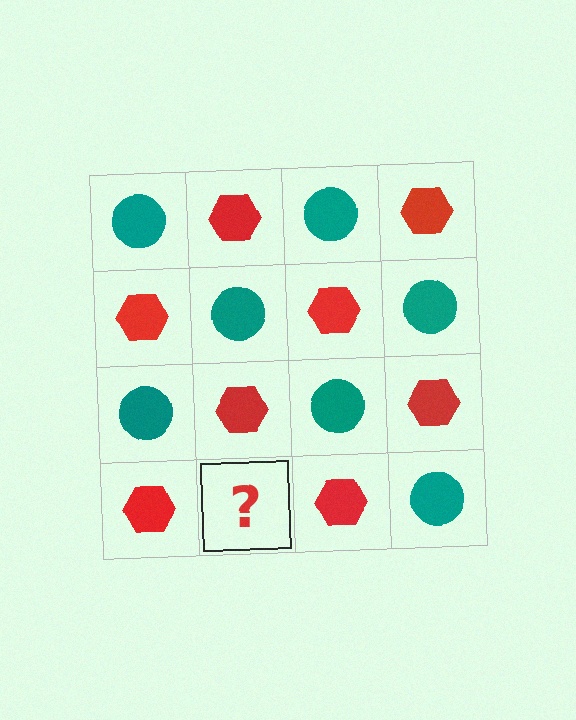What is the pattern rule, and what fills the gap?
The rule is that it alternates teal circle and red hexagon in a checkerboard pattern. The gap should be filled with a teal circle.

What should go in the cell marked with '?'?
The missing cell should contain a teal circle.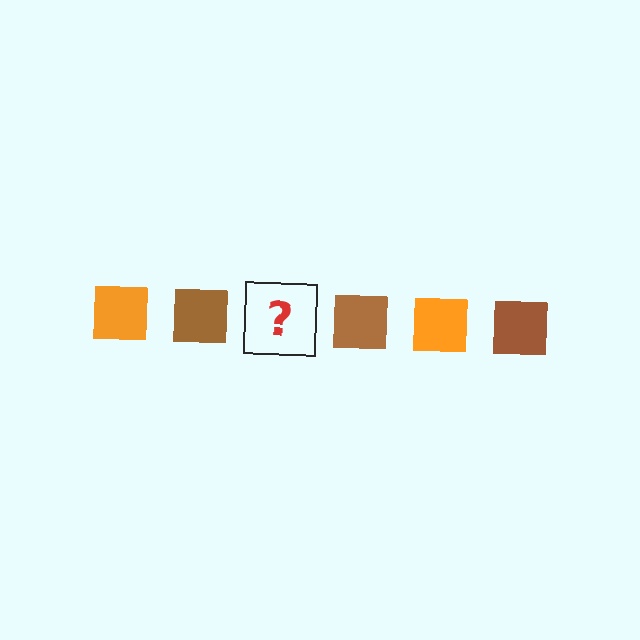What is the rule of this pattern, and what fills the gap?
The rule is that the pattern cycles through orange, brown squares. The gap should be filled with an orange square.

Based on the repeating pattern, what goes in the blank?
The blank should be an orange square.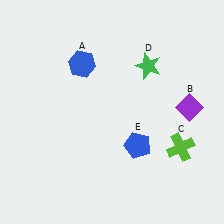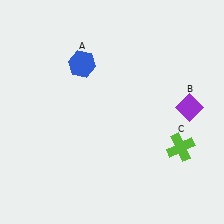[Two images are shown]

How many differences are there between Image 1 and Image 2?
There are 2 differences between the two images.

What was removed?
The green star (D), the blue pentagon (E) were removed in Image 2.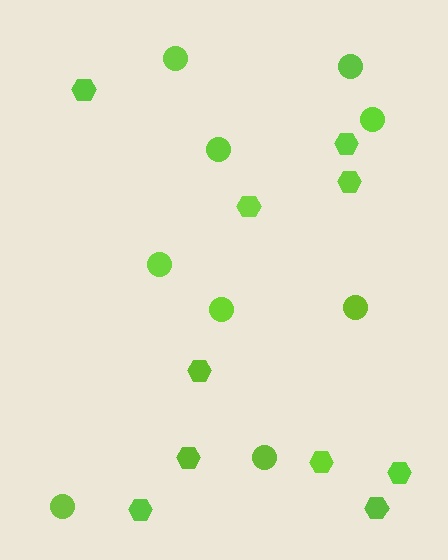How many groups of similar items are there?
There are 2 groups: one group of circles (9) and one group of hexagons (10).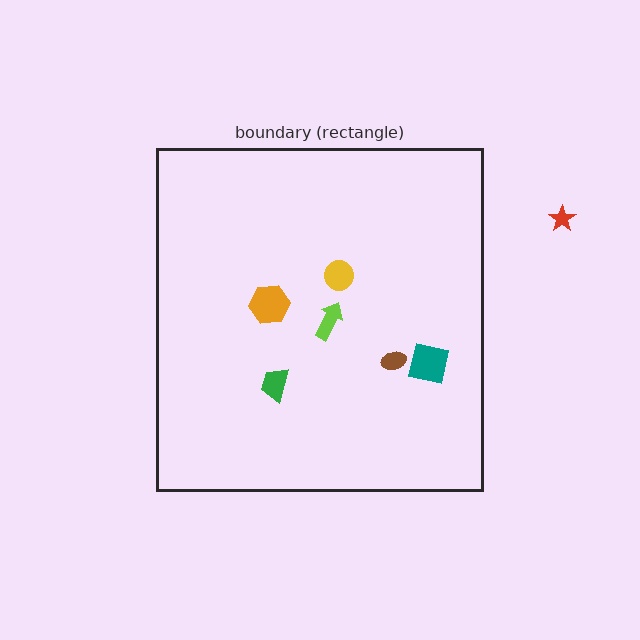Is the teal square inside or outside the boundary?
Inside.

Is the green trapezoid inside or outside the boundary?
Inside.